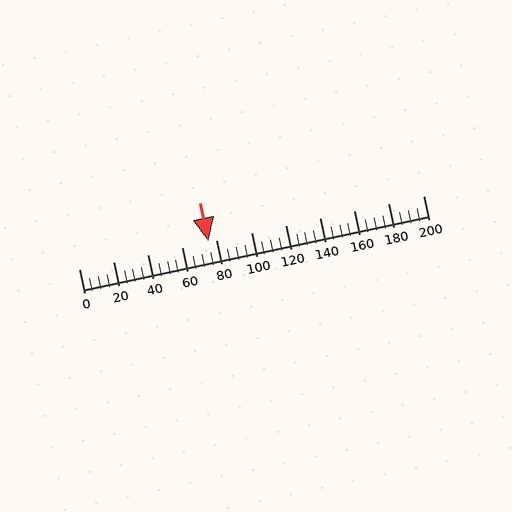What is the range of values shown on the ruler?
The ruler shows values from 0 to 200.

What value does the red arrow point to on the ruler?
The red arrow points to approximately 75.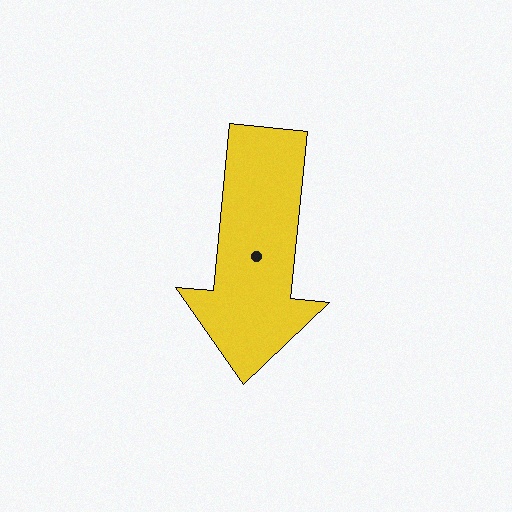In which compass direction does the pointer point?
South.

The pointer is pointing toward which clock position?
Roughly 6 o'clock.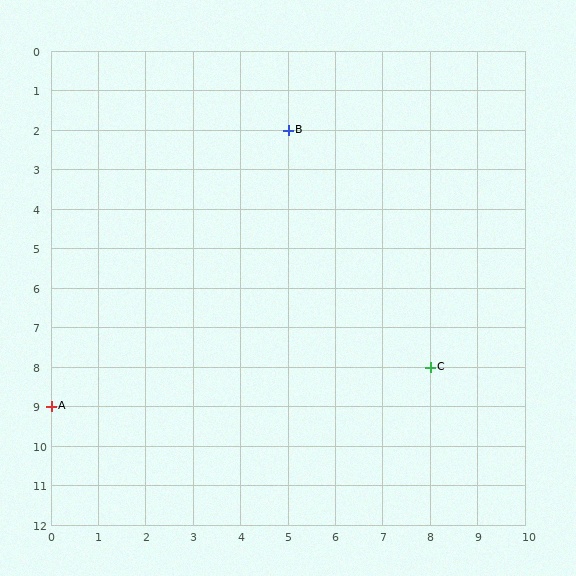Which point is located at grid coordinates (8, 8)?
Point C is at (8, 8).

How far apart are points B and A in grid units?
Points B and A are 5 columns and 7 rows apart (about 8.6 grid units diagonally).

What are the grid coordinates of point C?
Point C is at grid coordinates (8, 8).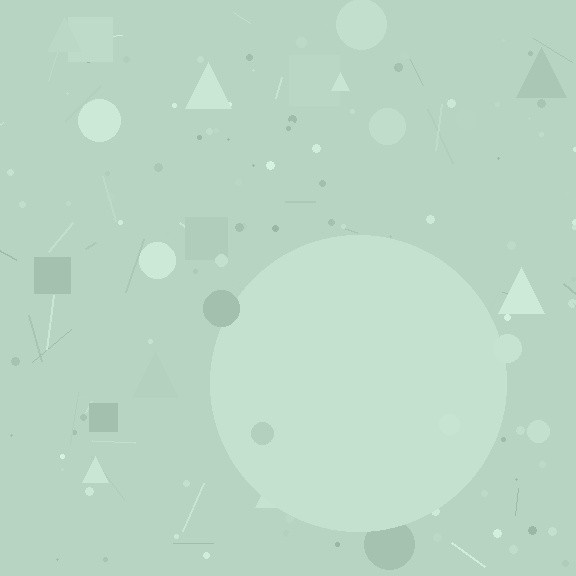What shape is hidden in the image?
A circle is hidden in the image.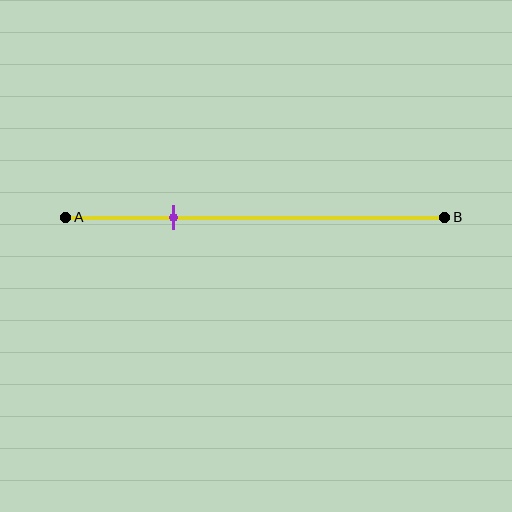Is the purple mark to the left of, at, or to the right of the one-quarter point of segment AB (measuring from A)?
The purple mark is to the right of the one-quarter point of segment AB.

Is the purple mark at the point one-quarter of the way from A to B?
No, the mark is at about 30% from A, not at the 25% one-quarter point.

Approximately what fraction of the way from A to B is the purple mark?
The purple mark is approximately 30% of the way from A to B.